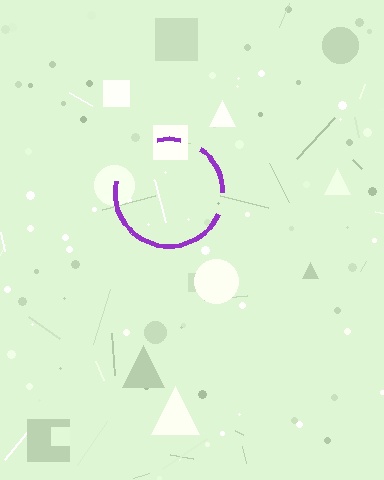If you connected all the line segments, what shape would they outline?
They would outline a circle.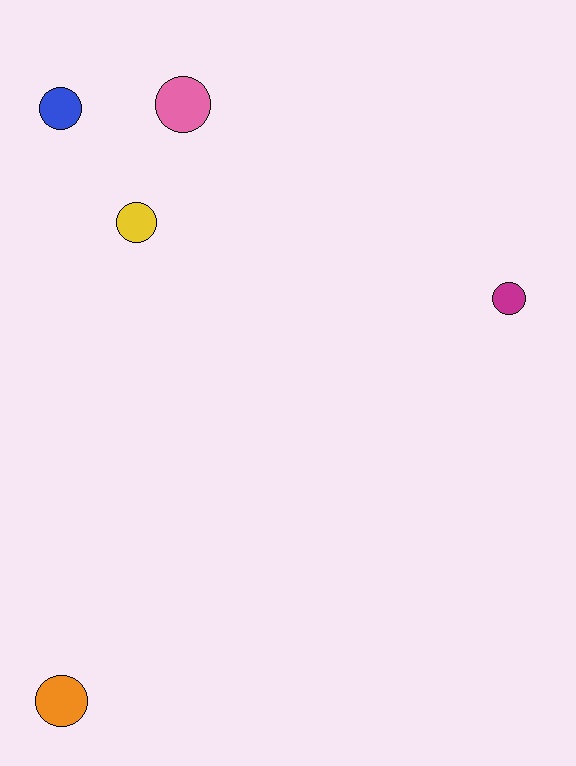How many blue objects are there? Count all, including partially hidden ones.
There is 1 blue object.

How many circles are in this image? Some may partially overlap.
There are 5 circles.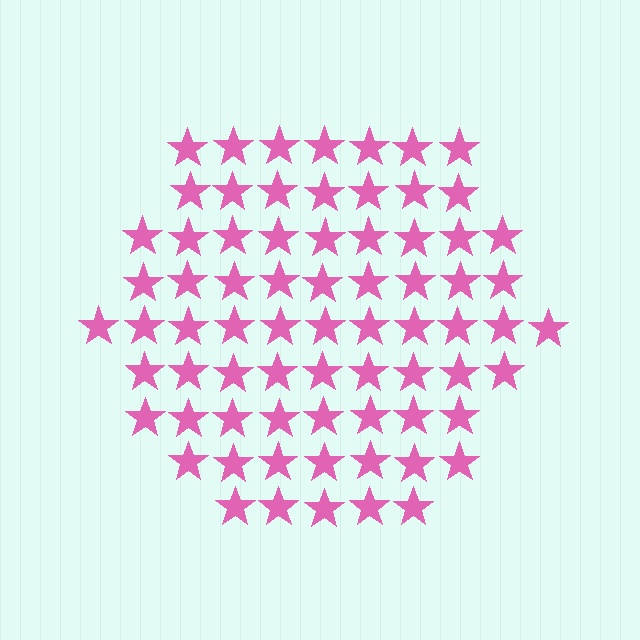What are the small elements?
The small elements are stars.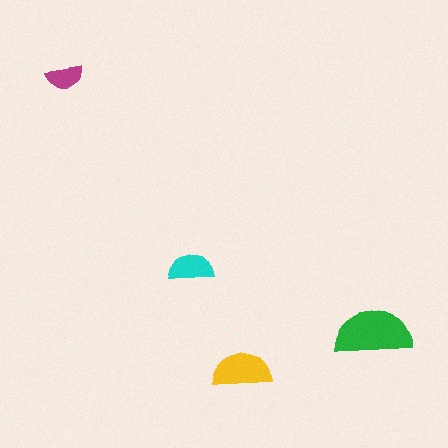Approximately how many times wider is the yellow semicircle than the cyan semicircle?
About 1.5 times wider.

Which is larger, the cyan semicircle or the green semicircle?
The green one.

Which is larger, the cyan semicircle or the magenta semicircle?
The cyan one.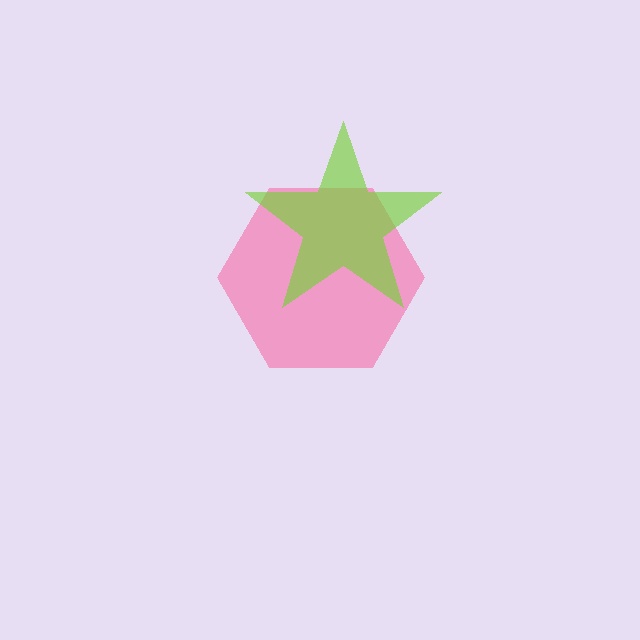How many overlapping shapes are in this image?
There are 2 overlapping shapes in the image.